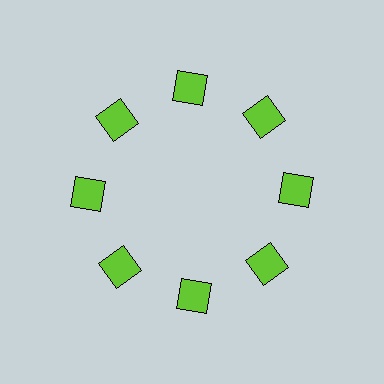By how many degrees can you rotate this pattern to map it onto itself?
The pattern maps onto itself every 45 degrees of rotation.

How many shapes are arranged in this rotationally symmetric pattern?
There are 8 shapes, arranged in 8 groups of 1.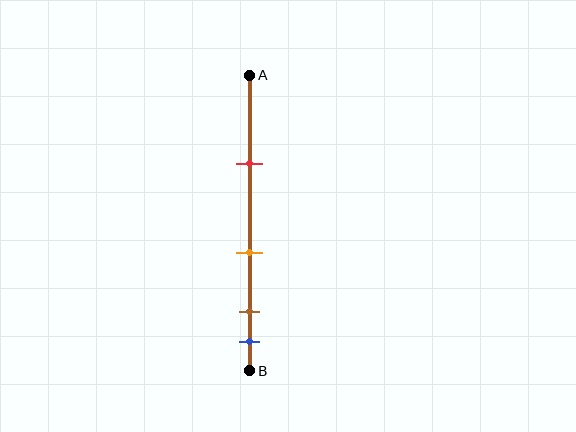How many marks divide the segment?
There are 4 marks dividing the segment.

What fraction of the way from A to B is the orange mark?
The orange mark is approximately 60% (0.6) of the way from A to B.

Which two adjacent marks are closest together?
The brown and blue marks are the closest adjacent pair.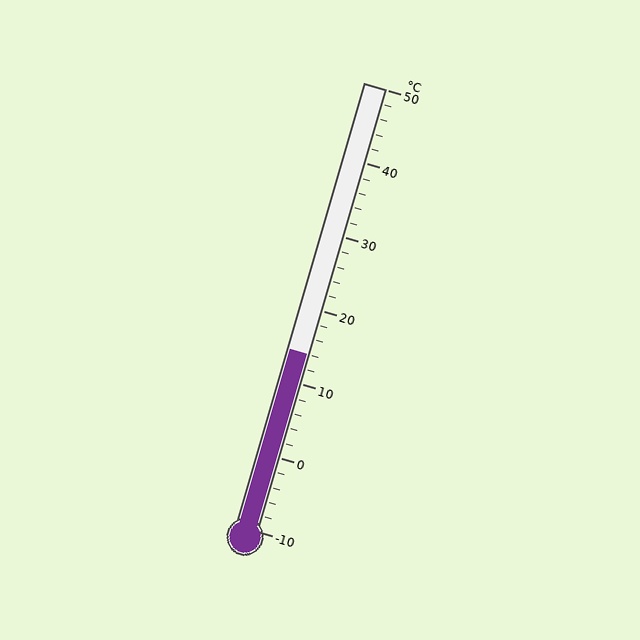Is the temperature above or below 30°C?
The temperature is below 30°C.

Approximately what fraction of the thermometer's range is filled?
The thermometer is filled to approximately 40% of its range.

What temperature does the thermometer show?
The thermometer shows approximately 14°C.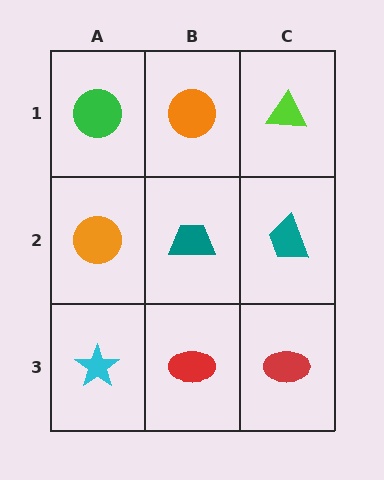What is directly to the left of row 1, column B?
A green circle.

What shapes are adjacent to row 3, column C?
A teal trapezoid (row 2, column C), a red ellipse (row 3, column B).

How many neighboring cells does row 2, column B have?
4.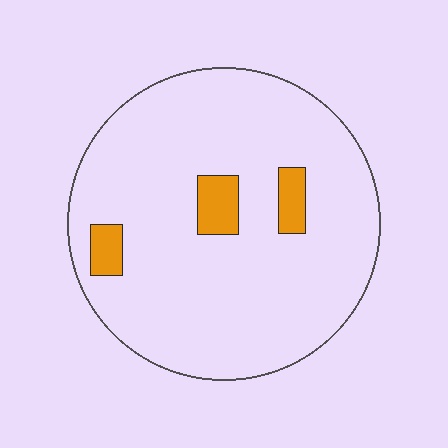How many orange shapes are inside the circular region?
3.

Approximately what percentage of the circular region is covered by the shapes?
Approximately 10%.